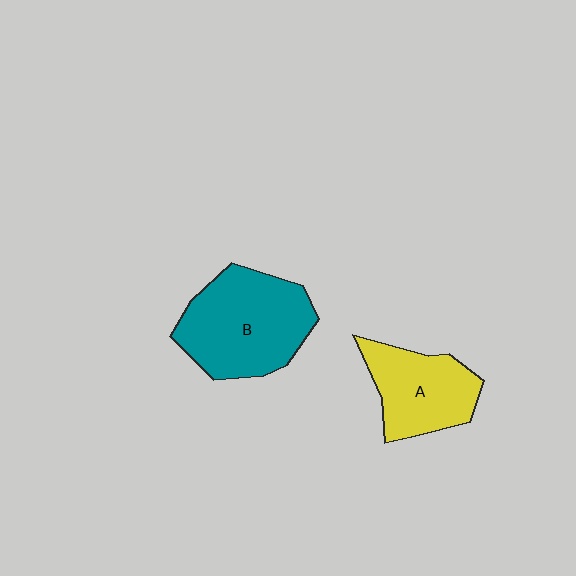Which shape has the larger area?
Shape B (teal).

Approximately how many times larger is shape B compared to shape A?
Approximately 1.4 times.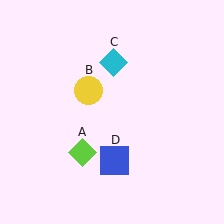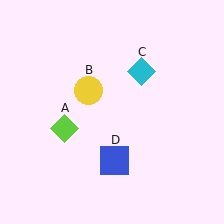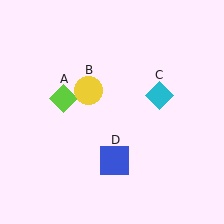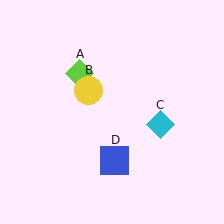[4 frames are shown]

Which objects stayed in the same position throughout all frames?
Yellow circle (object B) and blue square (object D) remained stationary.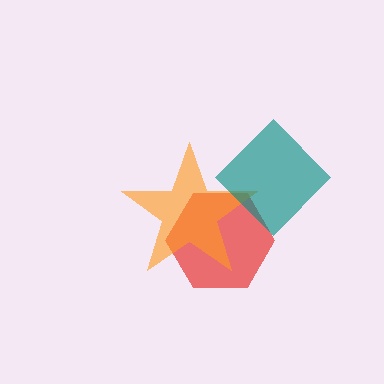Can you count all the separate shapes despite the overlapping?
Yes, there are 3 separate shapes.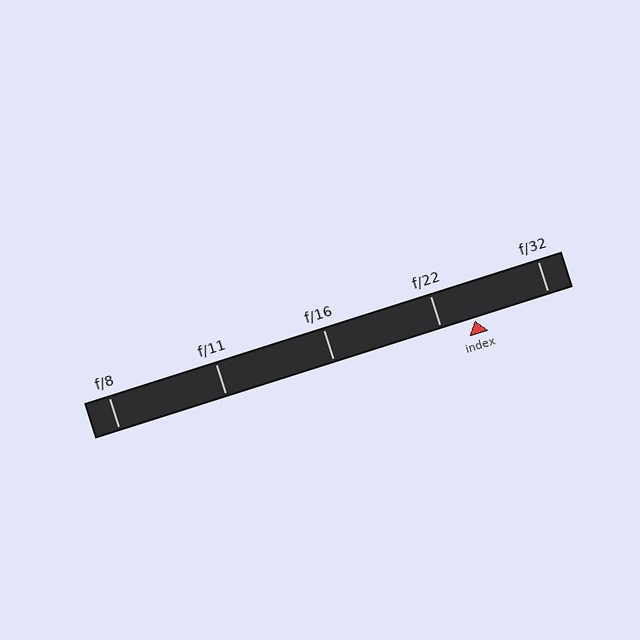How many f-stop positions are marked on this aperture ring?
There are 5 f-stop positions marked.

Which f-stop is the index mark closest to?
The index mark is closest to f/22.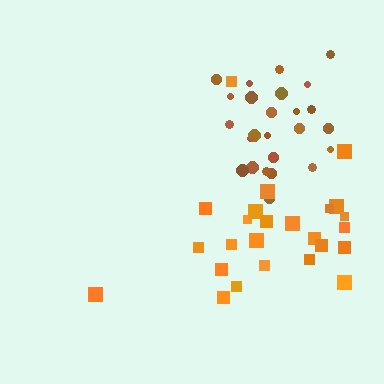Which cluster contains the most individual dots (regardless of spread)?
Brown (26).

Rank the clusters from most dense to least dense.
brown, orange.